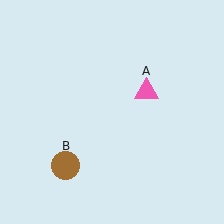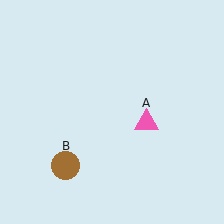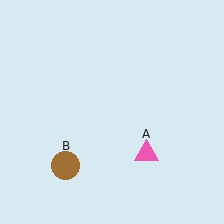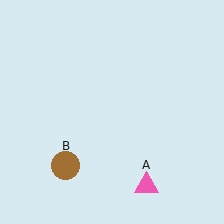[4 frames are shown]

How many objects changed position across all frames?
1 object changed position: pink triangle (object A).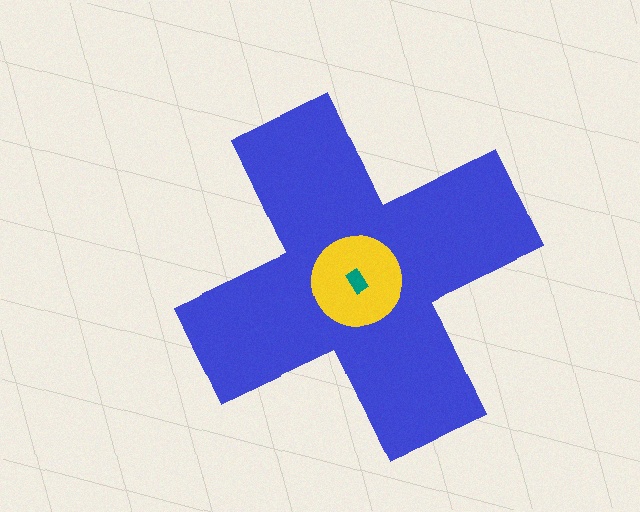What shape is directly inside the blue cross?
The yellow circle.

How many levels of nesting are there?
3.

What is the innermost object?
The teal rectangle.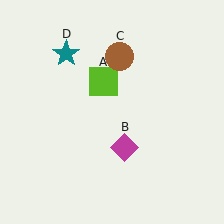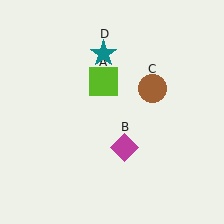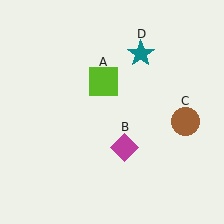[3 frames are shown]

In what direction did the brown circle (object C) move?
The brown circle (object C) moved down and to the right.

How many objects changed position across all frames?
2 objects changed position: brown circle (object C), teal star (object D).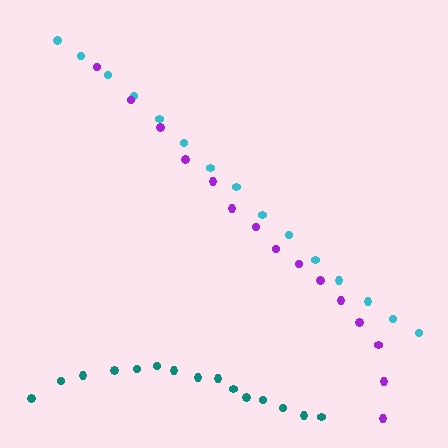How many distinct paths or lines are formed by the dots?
There are 3 distinct paths.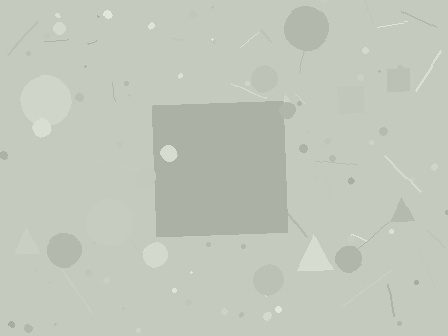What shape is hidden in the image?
A square is hidden in the image.